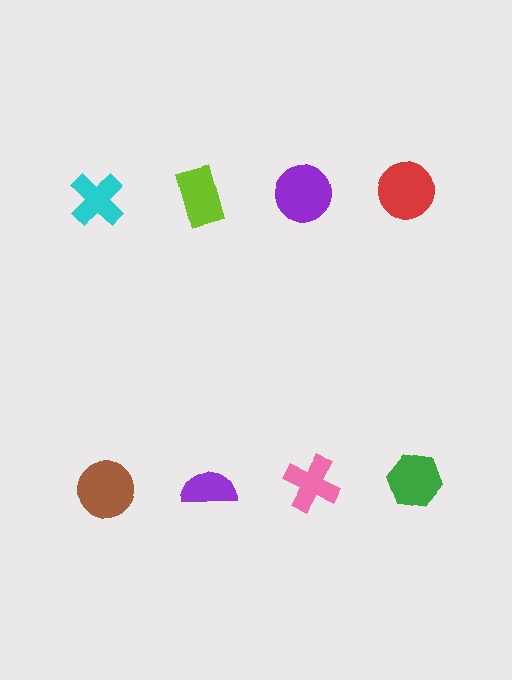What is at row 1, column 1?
A cyan cross.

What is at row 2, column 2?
A purple semicircle.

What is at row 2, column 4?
A green hexagon.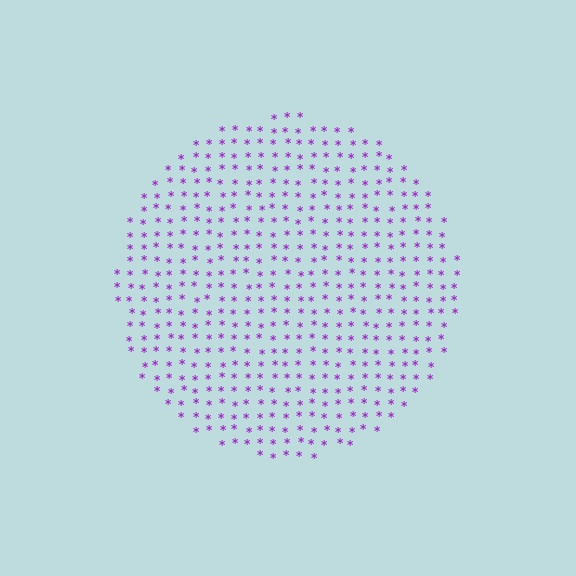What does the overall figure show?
The overall figure shows a circle.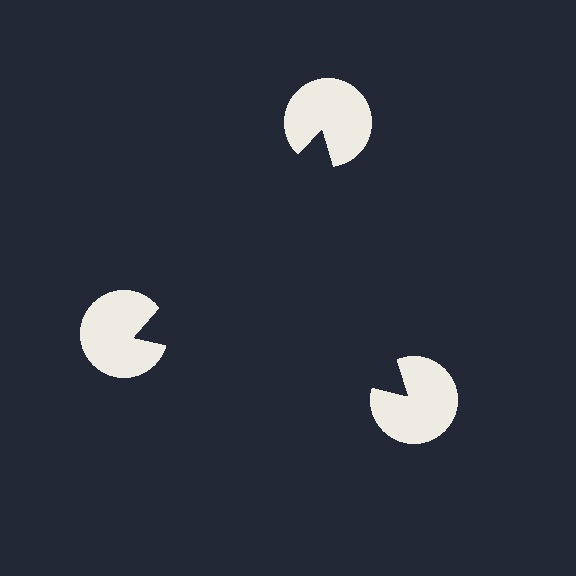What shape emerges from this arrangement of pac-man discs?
An illusory triangle — its edges are inferred from the aligned wedge cuts in the pac-man discs, not physically drawn.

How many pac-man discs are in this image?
There are 3 — one at each vertex of the illusory triangle.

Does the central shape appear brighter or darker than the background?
It typically appears slightly darker than the background, even though no actual brightness change is drawn.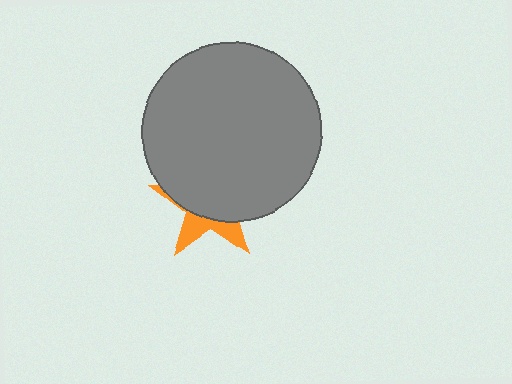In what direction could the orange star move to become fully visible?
The orange star could move down. That would shift it out from behind the gray circle entirely.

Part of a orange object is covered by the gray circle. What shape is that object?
It is a star.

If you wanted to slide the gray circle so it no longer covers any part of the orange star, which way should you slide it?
Slide it up — that is the most direct way to separate the two shapes.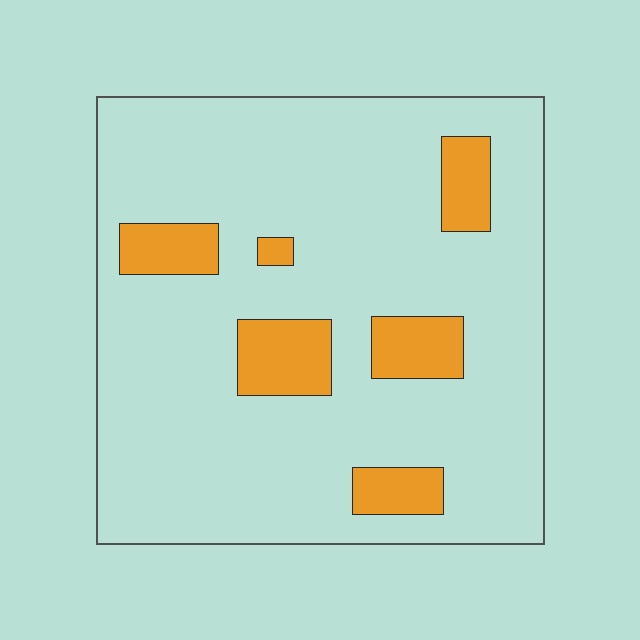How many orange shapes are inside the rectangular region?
6.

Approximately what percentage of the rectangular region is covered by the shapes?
Approximately 15%.